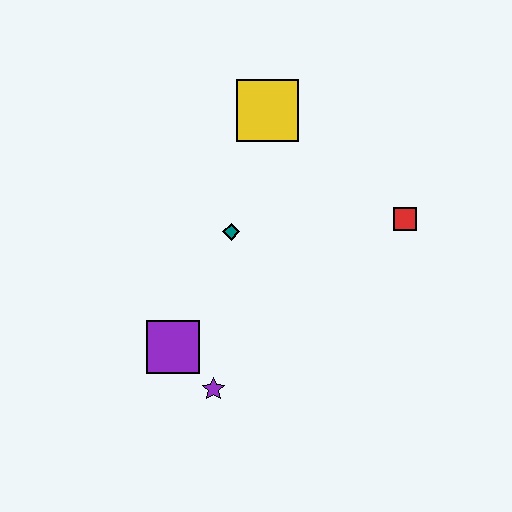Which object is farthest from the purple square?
The red square is farthest from the purple square.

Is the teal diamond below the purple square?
No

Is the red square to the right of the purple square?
Yes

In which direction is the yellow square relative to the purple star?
The yellow square is above the purple star.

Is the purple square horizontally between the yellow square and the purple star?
No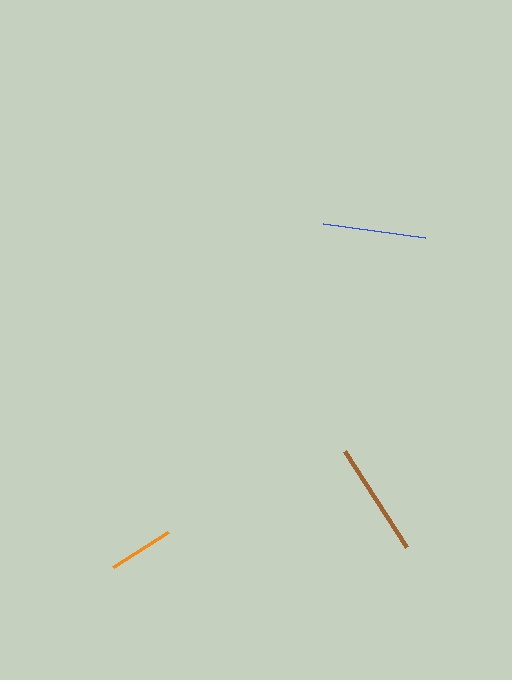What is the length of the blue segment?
The blue segment is approximately 102 pixels long.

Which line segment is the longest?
The brown line is the longest at approximately 115 pixels.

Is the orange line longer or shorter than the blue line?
The blue line is longer than the orange line.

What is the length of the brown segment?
The brown segment is approximately 115 pixels long.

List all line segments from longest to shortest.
From longest to shortest: brown, blue, orange.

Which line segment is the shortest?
The orange line is the shortest at approximately 65 pixels.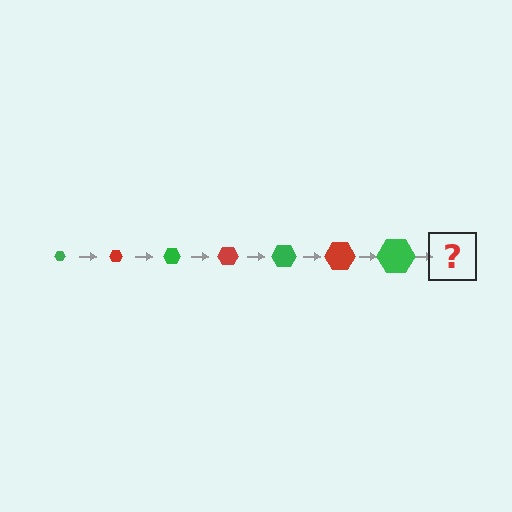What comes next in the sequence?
The next element should be a red hexagon, larger than the previous one.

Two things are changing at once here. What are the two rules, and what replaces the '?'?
The two rules are that the hexagon grows larger each step and the color cycles through green and red. The '?' should be a red hexagon, larger than the previous one.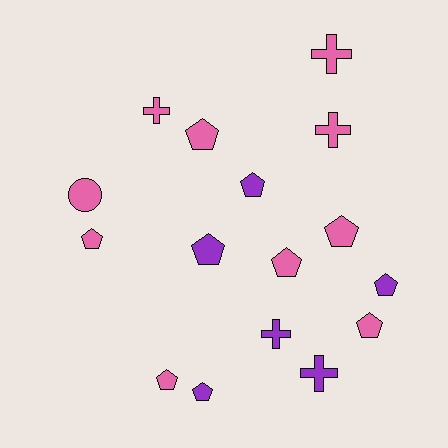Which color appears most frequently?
Pink, with 10 objects.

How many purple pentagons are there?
There are 4 purple pentagons.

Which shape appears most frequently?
Pentagon, with 10 objects.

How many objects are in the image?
There are 16 objects.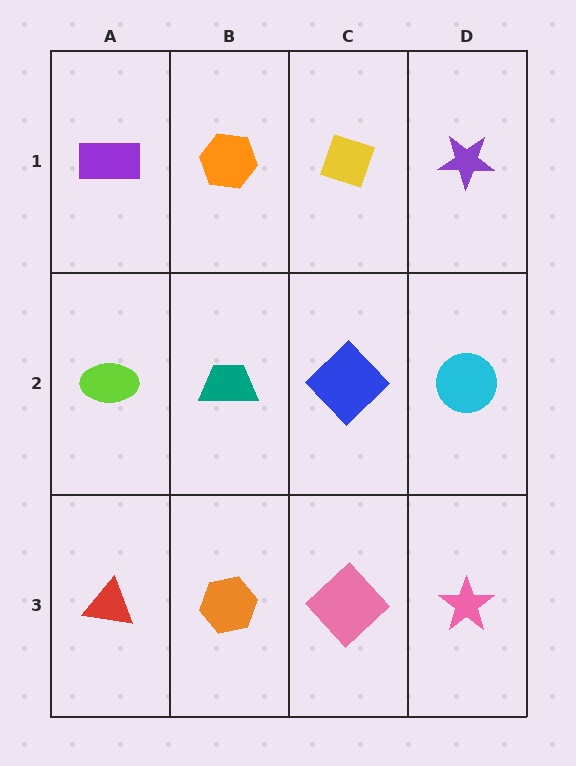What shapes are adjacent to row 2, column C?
A yellow diamond (row 1, column C), a pink diamond (row 3, column C), a teal trapezoid (row 2, column B), a cyan circle (row 2, column D).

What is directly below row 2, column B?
An orange hexagon.